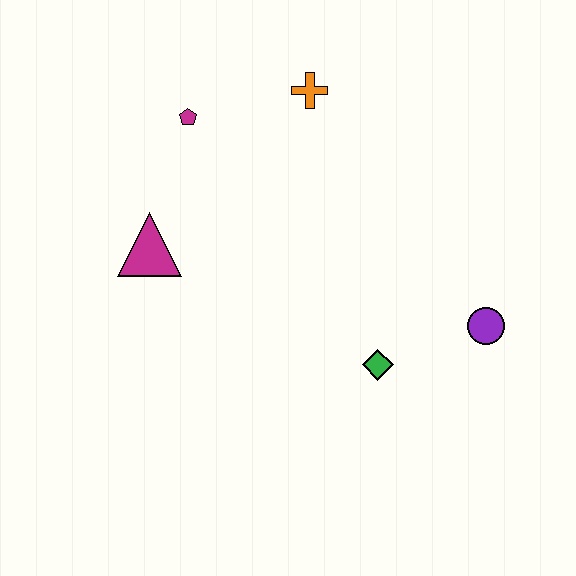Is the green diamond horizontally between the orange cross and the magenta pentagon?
No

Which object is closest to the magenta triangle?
The magenta pentagon is closest to the magenta triangle.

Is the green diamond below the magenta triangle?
Yes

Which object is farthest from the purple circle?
The magenta pentagon is farthest from the purple circle.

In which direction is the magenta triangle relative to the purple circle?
The magenta triangle is to the left of the purple circle.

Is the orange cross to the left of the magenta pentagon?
No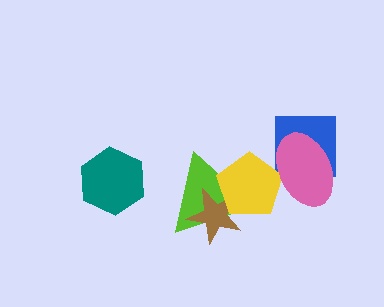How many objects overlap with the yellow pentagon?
3 objects overlap with the yellow pentagon.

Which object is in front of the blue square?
The pink ellipse is in front of the blue square.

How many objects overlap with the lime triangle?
2 objects overlap with the lime triangle.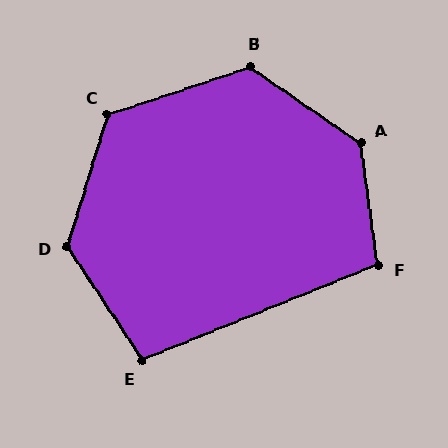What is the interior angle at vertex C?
Approximately 126 degrees (obtuse).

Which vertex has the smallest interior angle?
E, at approximately 102 degrees.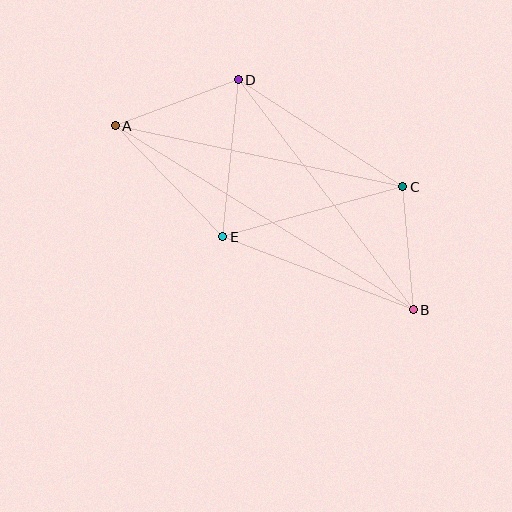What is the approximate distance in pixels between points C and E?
The distance between C and E is approximately 187 pixels.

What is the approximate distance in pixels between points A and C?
The distance between A and C is approximately 294 pixels.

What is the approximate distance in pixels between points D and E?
The distance between D and E is approximately 158 pixels.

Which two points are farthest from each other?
Points A and B are farthest from each other.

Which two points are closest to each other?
Points B and C are closest to each other.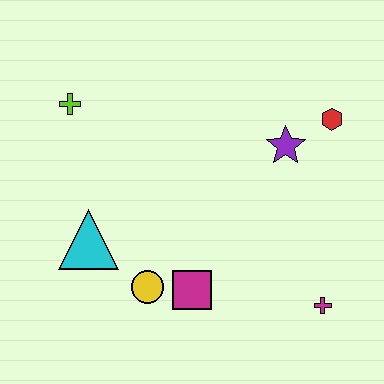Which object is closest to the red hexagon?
The purple star is closest to the red hexagon.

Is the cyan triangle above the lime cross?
No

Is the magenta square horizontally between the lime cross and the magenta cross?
Yes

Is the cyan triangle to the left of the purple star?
Yes